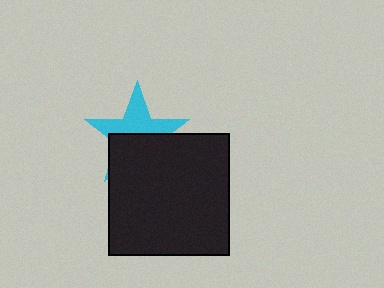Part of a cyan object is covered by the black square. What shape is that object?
It is a star.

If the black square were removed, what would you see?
You would see the complete cyan star.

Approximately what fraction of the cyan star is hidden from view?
Roughly 51% of the cyan star is hidden behind the black square.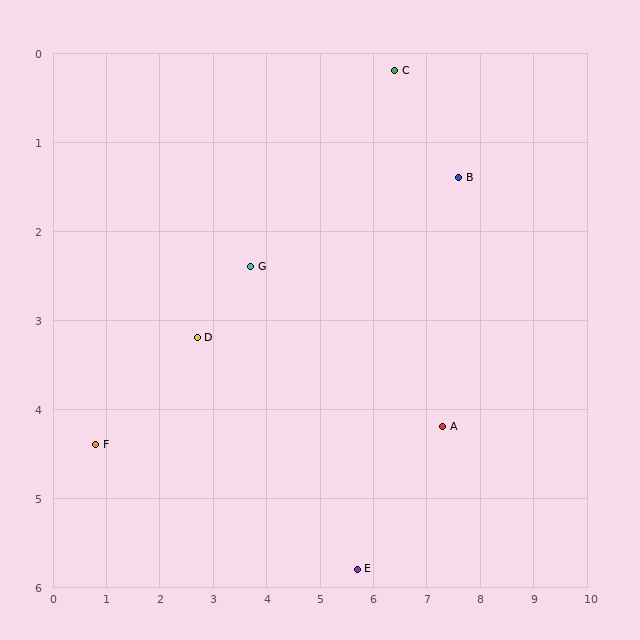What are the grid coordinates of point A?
Point A is at approximately (7.3, 4.2).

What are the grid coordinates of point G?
Point G is at approximately (3.7, 2.4).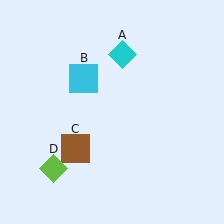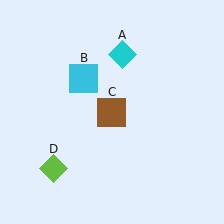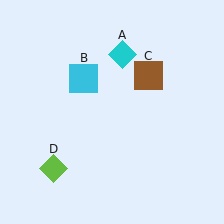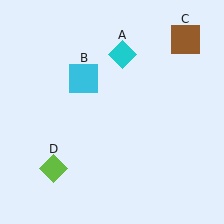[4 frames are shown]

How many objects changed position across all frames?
1 object changed position: brown square (object C).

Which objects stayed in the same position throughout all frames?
Cyan diamond (object A) and cyan square (object B) and lime diamond (object D) remained stationary.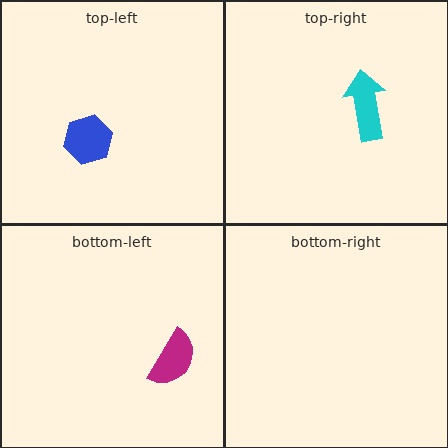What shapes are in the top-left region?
The blue hexagon.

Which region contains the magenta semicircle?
The bottom-left region.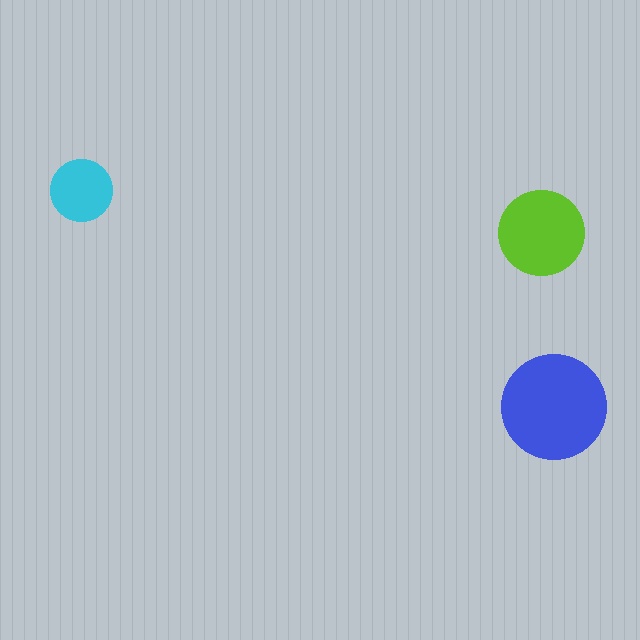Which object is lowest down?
The blue circle is bottommost.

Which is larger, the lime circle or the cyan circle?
The lime one.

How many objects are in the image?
There are 3 objects in the image.